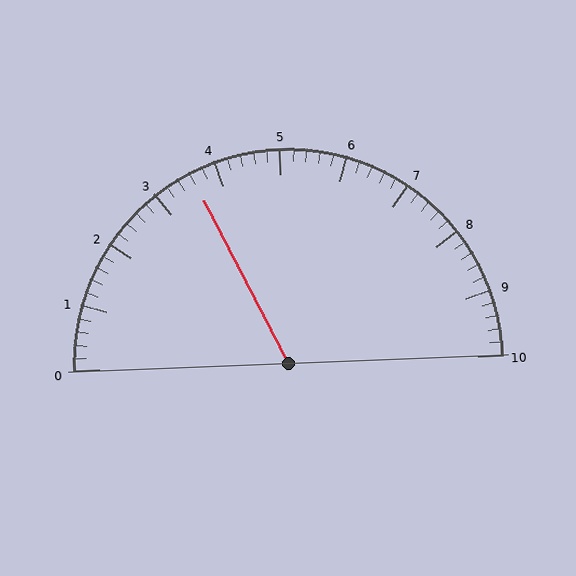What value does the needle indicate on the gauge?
The needle indicates approximately 3.6.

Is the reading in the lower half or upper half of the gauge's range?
The reading is in the lower half of the range (0 to 10).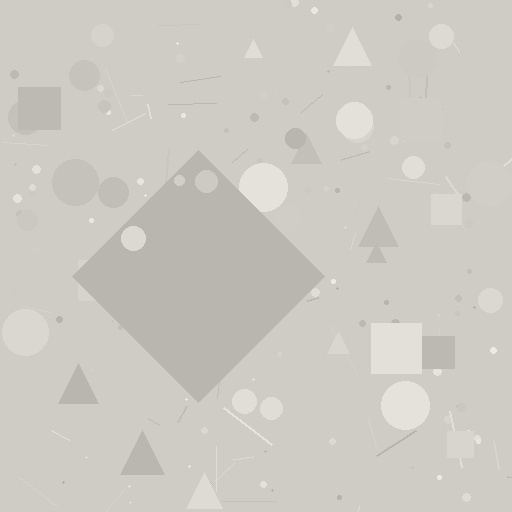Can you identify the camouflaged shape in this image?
The camouflaged shape is a diamond.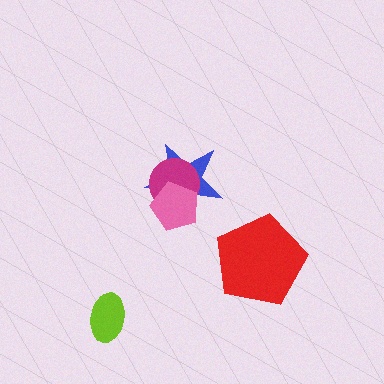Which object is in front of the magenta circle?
The pink pentagon is in front of the magenta circle.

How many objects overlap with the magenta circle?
2 objects overlap with the magenta circle.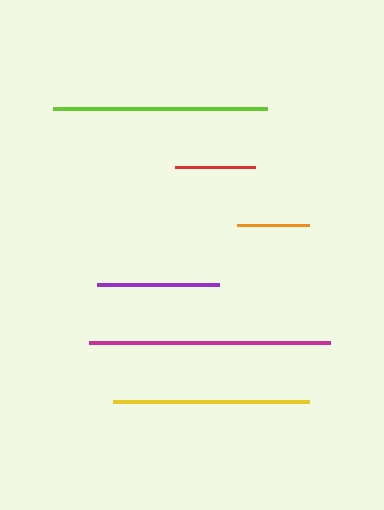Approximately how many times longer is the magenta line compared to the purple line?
The magenta line is approximately 2.0 times the length of the purple line.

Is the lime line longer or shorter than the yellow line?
The lime line is longer than the yellow line.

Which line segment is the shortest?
The orange line is the shortest at approximately 72 pixels.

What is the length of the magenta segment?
The magenta segment is approximately 241 pixels long.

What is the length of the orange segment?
The orange segment is approximately 72 pixels long.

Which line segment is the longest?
The magenta line is the longest at approximately 241 pixels.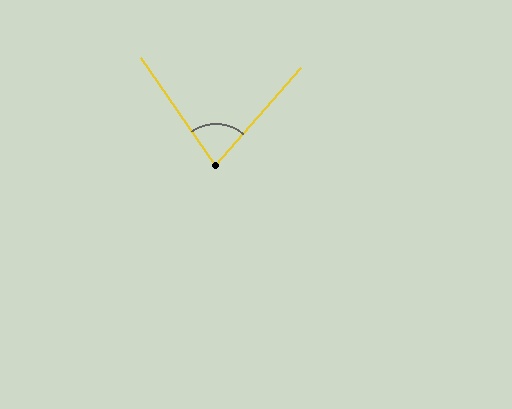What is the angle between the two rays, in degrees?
Approximately 76 degrees.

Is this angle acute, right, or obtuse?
It is acute.